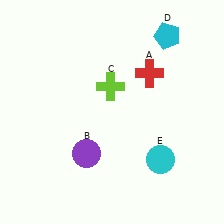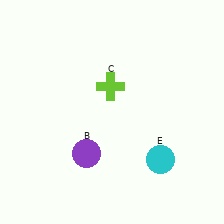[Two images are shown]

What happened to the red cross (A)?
The red cross (A) was removed in Image 2. It was in the top-right area of Image 1.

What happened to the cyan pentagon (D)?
The cyan pentagon (D) was removed in Image 2. It was in the top-right area of Image 1.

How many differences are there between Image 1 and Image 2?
There are 2 differences between the two images.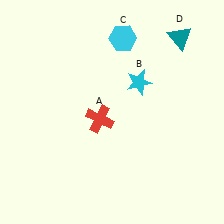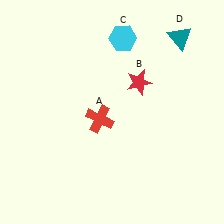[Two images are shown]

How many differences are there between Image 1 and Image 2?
There is 1 difference between the two images.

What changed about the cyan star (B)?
In Image 1, B is cyan. In Image 2, it changed to red.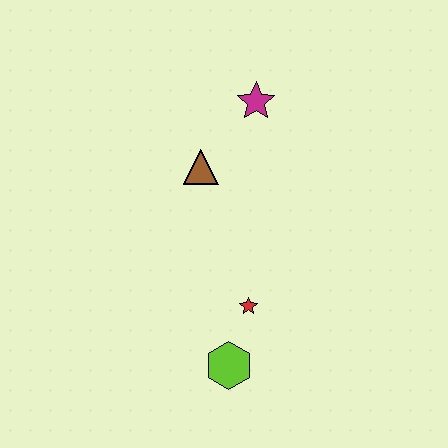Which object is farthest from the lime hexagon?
The magenta star is farthest from the lime hexagon.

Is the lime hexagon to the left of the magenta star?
Yes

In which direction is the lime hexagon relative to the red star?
The lime hexagon is below the red star.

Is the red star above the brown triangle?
No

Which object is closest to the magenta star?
The brown triangle is closest to the magenta star.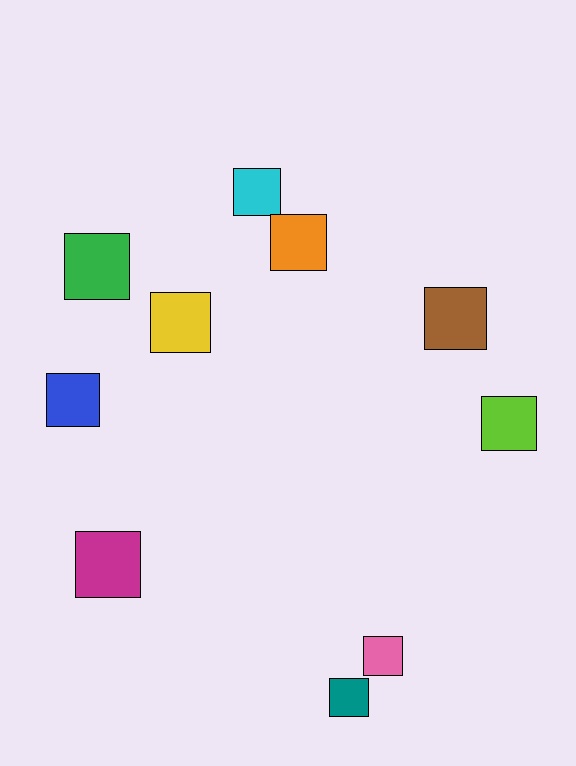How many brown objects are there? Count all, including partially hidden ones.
There is 1 brown object.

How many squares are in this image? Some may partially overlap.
There are 10 squares.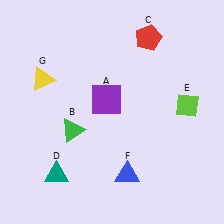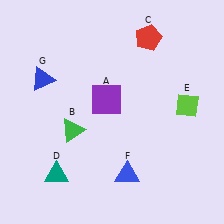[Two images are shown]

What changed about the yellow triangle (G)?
In Image 1, G is yellow. In Image 2, it changed to blue.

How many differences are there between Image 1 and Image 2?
There is 1 difference between the two images.